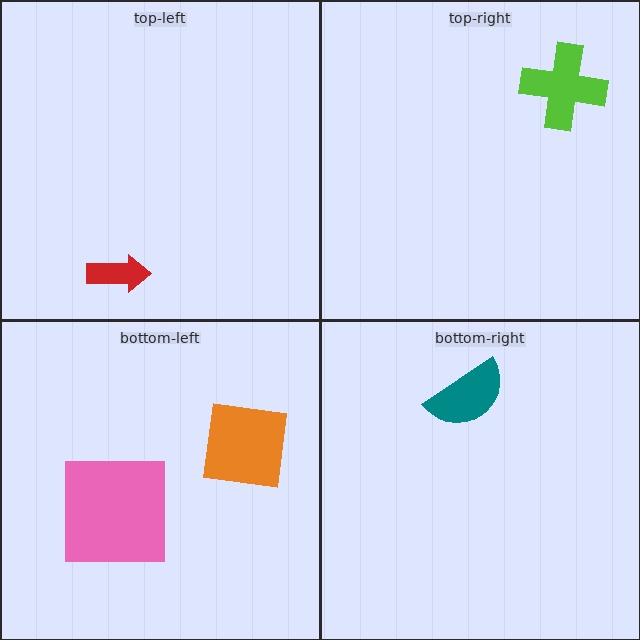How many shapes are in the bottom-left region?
2.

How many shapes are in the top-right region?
1.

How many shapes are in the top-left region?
1.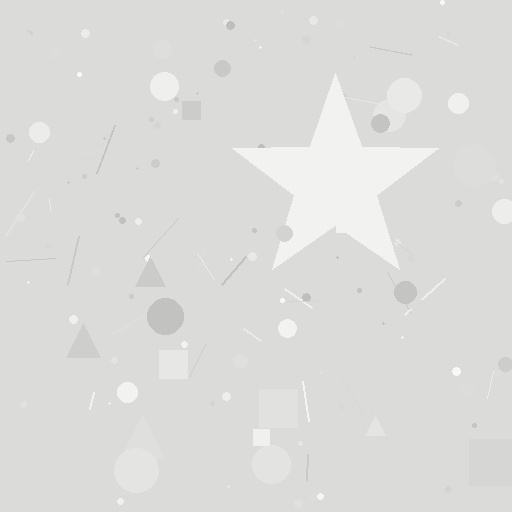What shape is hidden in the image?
A star is hidden in the image.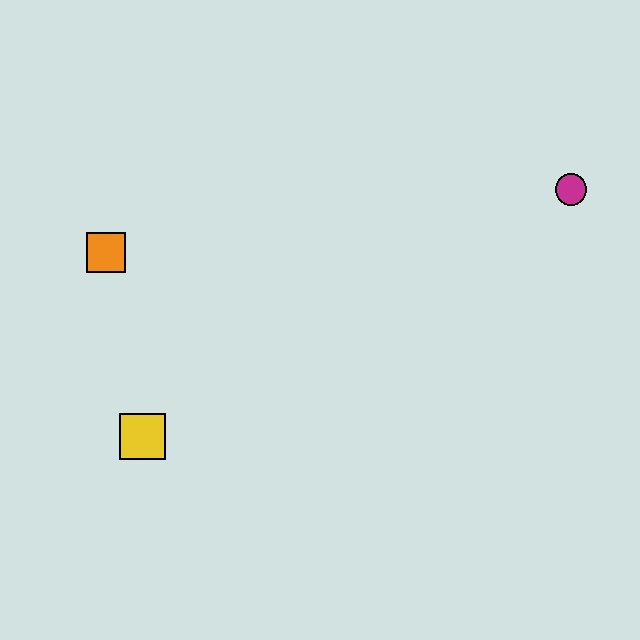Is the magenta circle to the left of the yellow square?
No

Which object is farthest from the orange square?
The magenta circle is farthest from the orange square.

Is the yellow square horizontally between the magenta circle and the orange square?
Yes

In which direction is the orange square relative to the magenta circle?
The orange square is to the left of the magenta circle.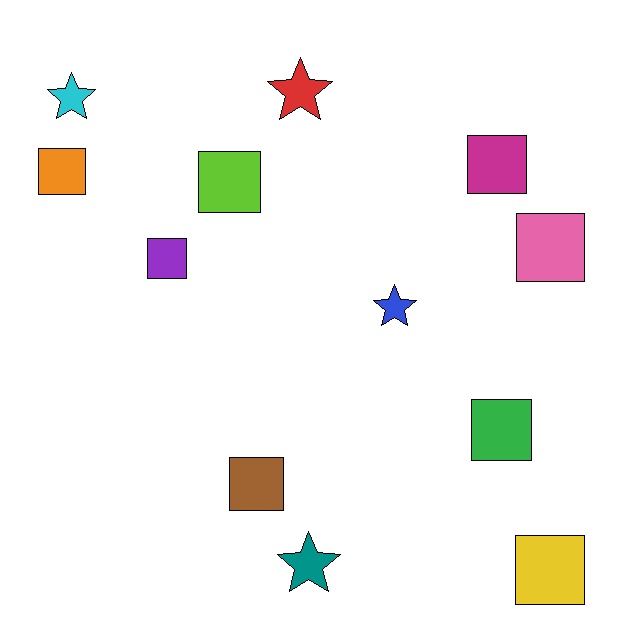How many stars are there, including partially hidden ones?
There are 4 stars.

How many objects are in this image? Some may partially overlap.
There are 12 objects.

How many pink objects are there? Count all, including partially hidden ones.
There is 1 pink object.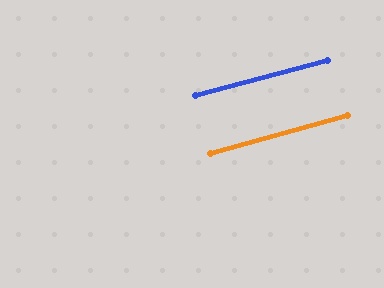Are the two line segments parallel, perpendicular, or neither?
Parallel — their directions differ by only 0.5°.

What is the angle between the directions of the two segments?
Approximately 1 degree.